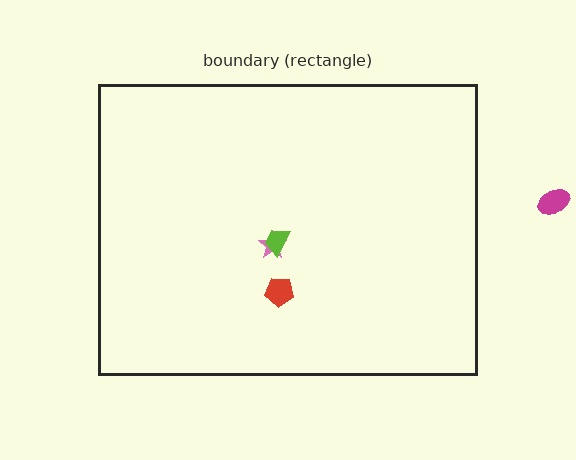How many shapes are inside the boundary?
3 inside, 1 outside.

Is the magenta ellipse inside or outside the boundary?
Outside.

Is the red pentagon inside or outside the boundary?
Inside.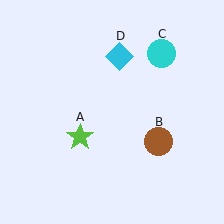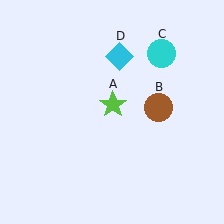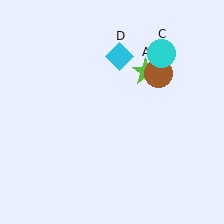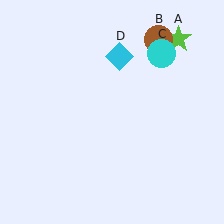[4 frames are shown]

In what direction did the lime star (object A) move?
The lime star (object A) moved up and to the right.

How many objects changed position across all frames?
2 objects changed position: lime star (object A), brown circle (object B).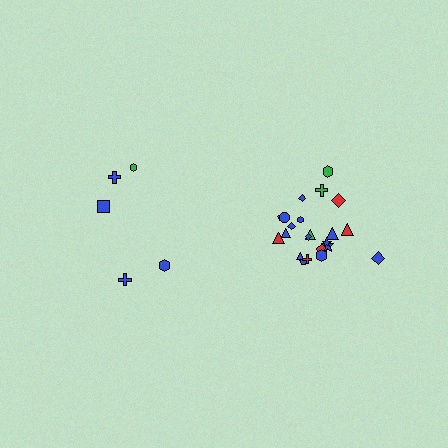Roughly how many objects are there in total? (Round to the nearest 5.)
Roughly 25 objects in total.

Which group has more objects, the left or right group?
The right group.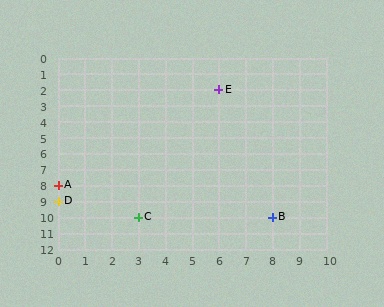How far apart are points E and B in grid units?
Points E and B are 2 columns and 8 rows apart (about 8.2 grid units diagonally).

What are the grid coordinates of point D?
Point D is at grid coordinates (0, 9).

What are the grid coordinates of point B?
Point B is at grid coordinates (8, 10).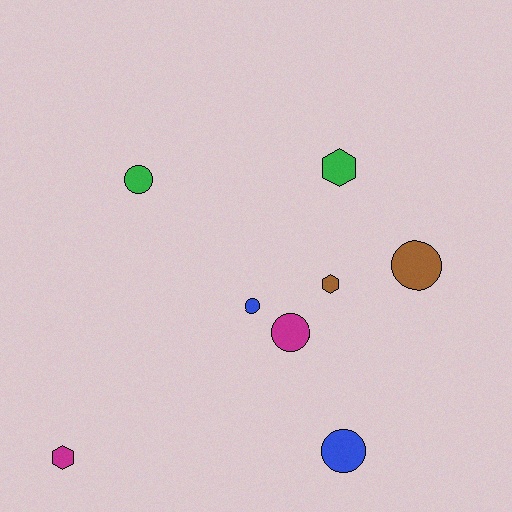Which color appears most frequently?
Brown, with 2 objects.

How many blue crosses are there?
There are no blue crosses.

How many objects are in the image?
There are 8 objects.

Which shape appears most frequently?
Circle, with 5 objects.